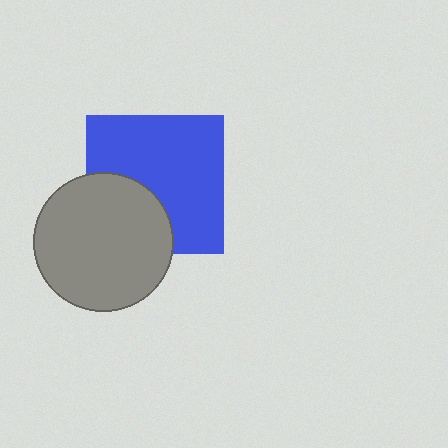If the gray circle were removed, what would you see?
You would see the complete blue square.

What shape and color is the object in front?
The object in front is a gray circle.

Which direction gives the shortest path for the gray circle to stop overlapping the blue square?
Moving toward the lower-left gives the shortest separation.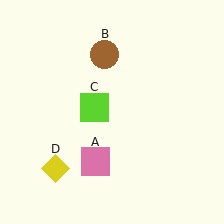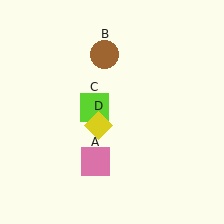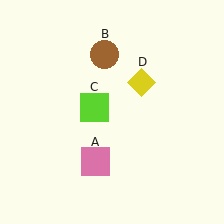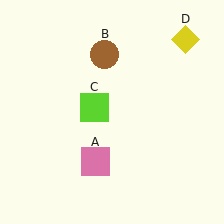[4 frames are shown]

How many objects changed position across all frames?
1 object changed position: yellow diamond (object D).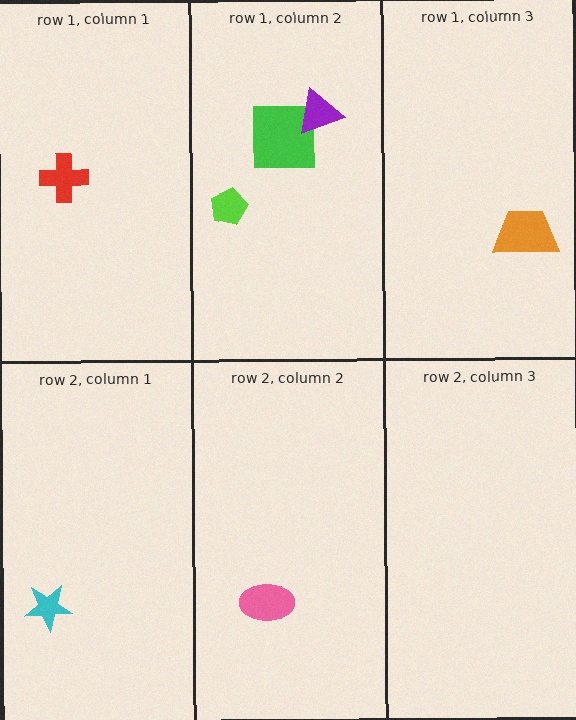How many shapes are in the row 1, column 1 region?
1.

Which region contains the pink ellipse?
The row 2, column 2 region.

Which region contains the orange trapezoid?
The row 1, column 3 region.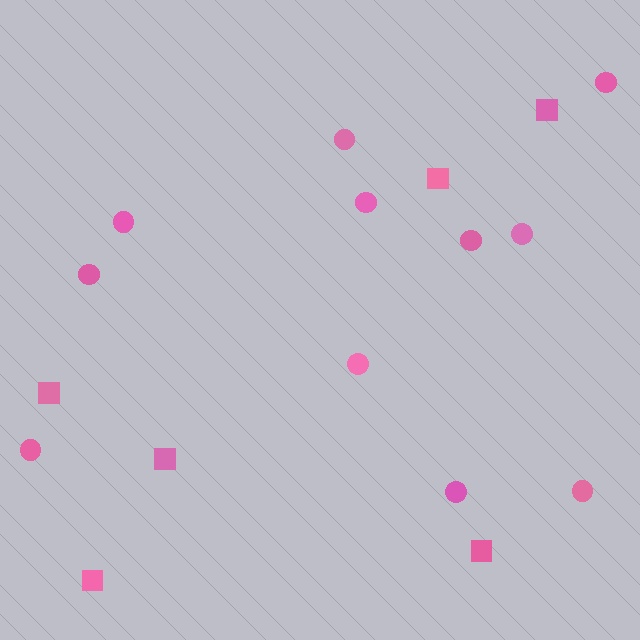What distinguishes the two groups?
There are 2 groups: one group of squares (6) and one group of circles (11).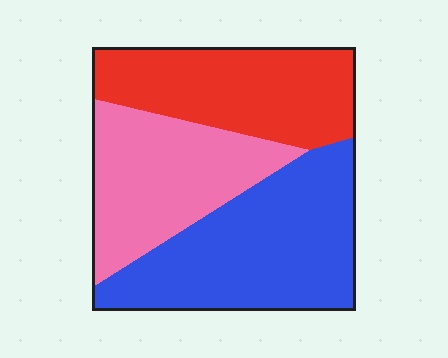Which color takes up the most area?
Blue, at roughly 40%.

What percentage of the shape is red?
Red takes up about one third (1/3) of the shape.